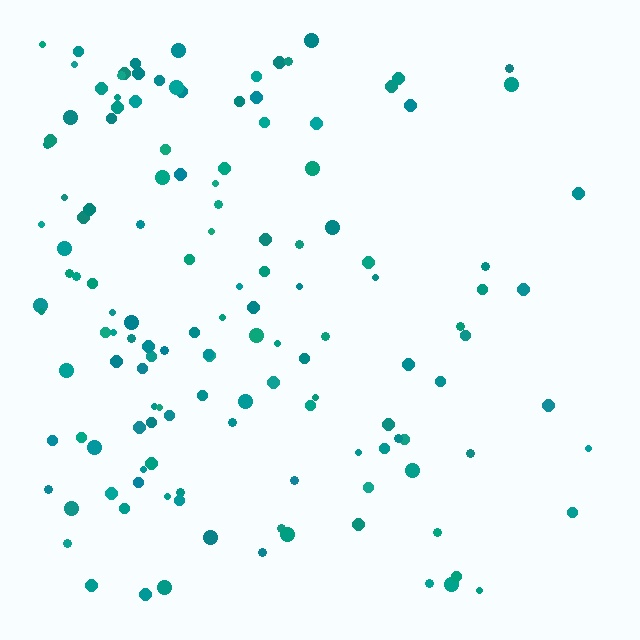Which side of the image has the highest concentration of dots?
The left.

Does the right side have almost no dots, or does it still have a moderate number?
Still a moderate number, just noticeably fewer than the left.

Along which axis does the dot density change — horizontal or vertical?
Horizontal.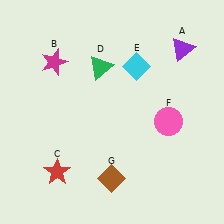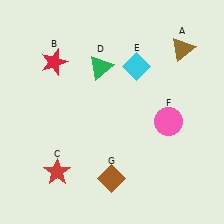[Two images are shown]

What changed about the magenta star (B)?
In Image 1, B is magenta. In Image 2, it changed to red.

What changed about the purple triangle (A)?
In Image 1, A is purple. In Image 2, it changed to brown.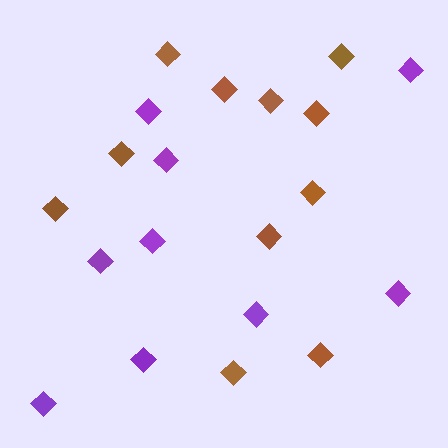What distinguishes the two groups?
There are 2 groups: one group of brown diamonds (11) and one group of purple diamonds (9).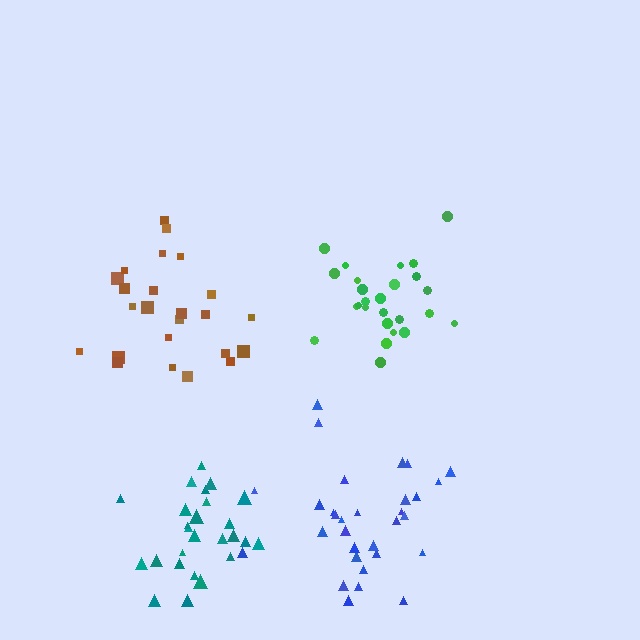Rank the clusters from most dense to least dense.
teal, green, brown, blue.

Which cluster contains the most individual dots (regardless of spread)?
Blue (31).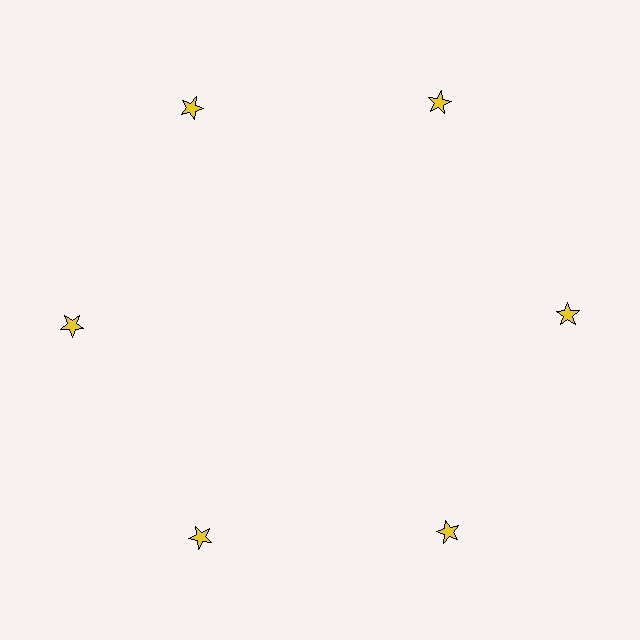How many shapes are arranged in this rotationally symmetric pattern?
There are 6 shapes, arranged in 6 groups of 1.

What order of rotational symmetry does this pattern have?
This pattern has 6-fold rotational symmetry.